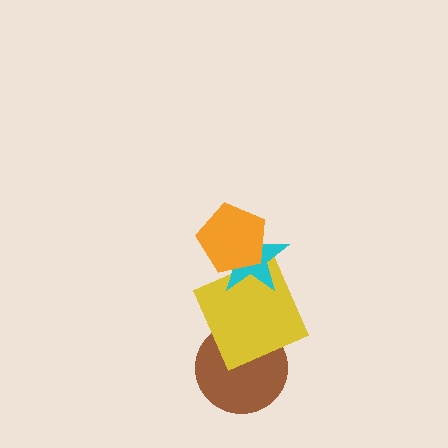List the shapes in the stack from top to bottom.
From top to bottom: the orange pentagon, the cyan star, the yellow square, the brown circle.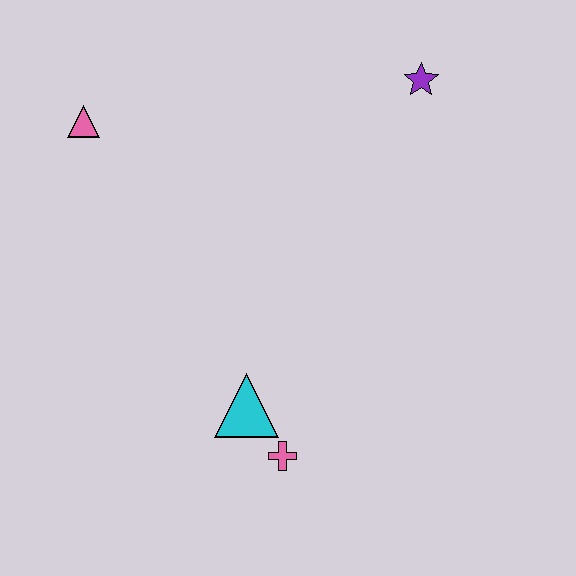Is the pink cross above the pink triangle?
No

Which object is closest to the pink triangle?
The cyan triangle is closest to the pink triangle.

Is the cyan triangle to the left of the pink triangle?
No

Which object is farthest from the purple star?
The pink cross is farthest from the purple star.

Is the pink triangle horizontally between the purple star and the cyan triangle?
No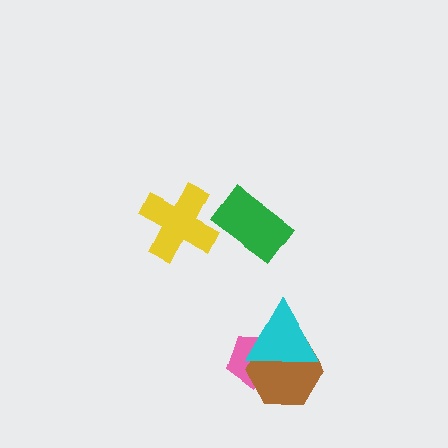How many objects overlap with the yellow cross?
0 objects overlap with the yellow cross.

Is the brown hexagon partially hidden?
Yes, it is partially covered by another shape.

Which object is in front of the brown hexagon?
The cyan triangle is in front of the brown hexagon.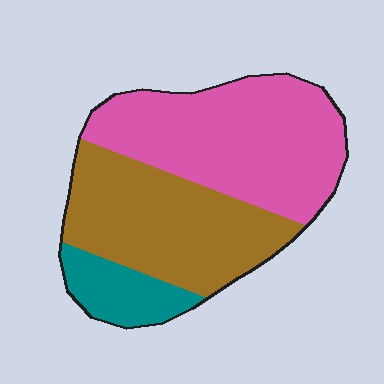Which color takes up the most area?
Pink, at roughly 50%.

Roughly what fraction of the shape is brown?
Brown covers about 40% of the shape.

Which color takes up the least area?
Teal, at roughly 15%.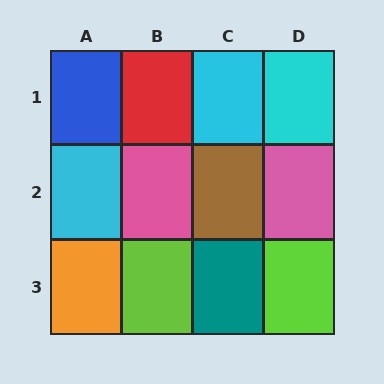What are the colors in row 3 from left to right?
Orange, lime, teal, lime.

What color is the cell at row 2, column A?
Cyan.